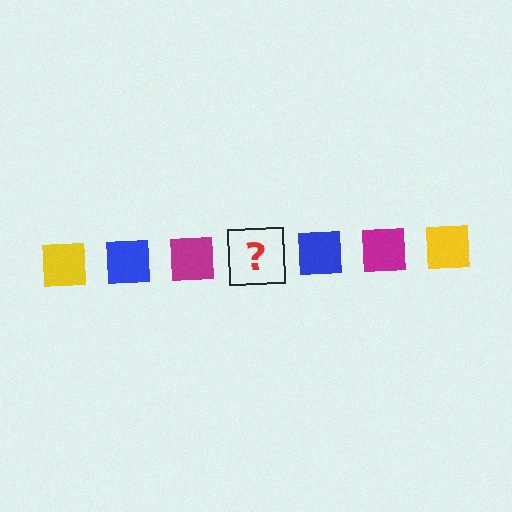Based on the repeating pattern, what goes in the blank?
The blank should be a yellow square.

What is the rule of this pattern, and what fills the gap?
The rule is that the pattern cycles through yellow, blue, magenta squares. The gap should be filled with a yellow square.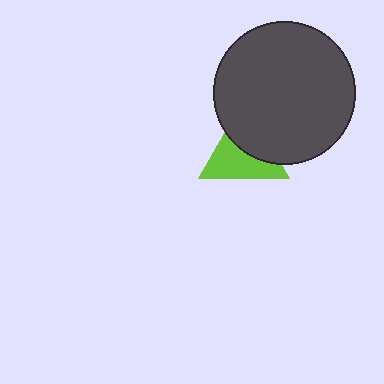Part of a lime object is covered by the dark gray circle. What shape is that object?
It is a triangle.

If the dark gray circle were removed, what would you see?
You would see the complete lime triangle.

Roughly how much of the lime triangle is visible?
About half of it is visible (roughly 57%).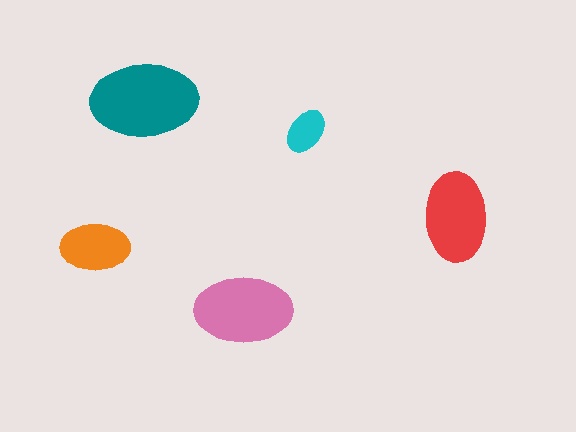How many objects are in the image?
There are 5 objects in the image.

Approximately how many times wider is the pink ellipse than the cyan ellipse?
About 2 times wider.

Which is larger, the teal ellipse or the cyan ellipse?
The teal one.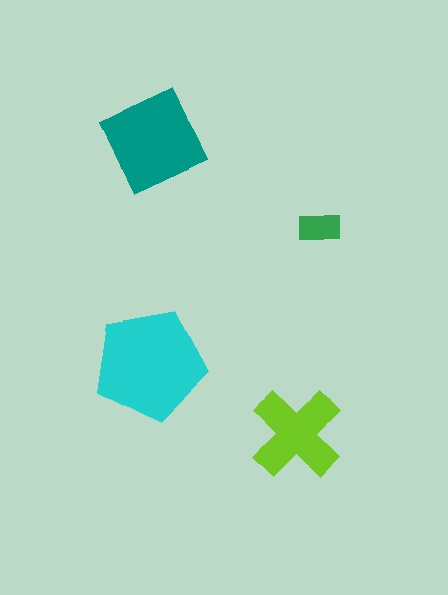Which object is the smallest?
The green rectangle.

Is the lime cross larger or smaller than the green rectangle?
Larger.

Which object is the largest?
The cyan pentagon.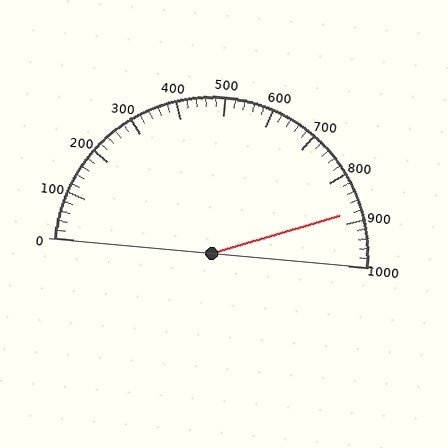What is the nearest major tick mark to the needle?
The nearest major tick mark is 900.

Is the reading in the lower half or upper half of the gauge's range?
The reading is in the upper half of the range (0 to 1000).